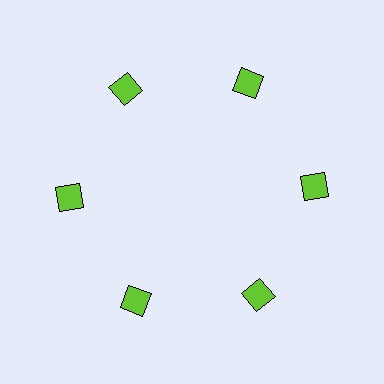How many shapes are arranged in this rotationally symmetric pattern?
There are 6 shapes, arranged in 6 groups of 1.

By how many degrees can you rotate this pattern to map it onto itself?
The pattern maps onto itself every 60 degrees of rotation.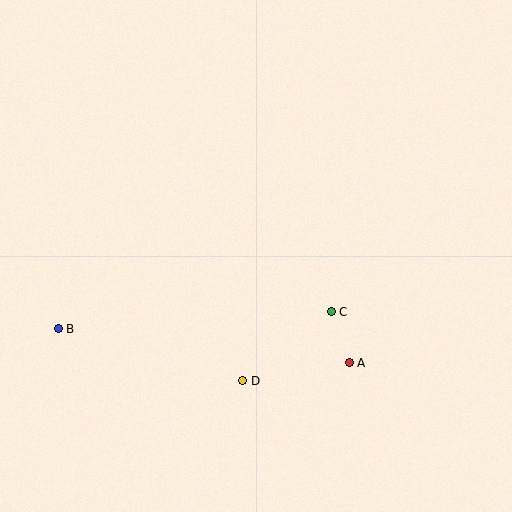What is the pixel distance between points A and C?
The distance between A and C is 54 pixels.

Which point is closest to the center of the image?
Point C at (331, 312) is closest to the center.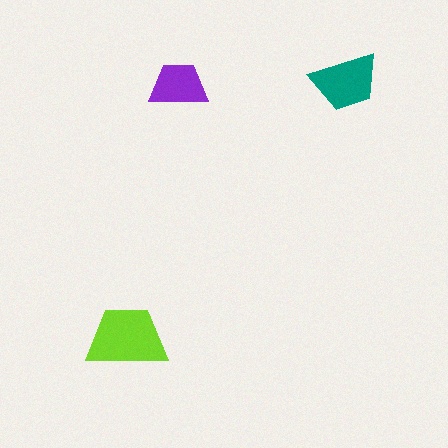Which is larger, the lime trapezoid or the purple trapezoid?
The lime one.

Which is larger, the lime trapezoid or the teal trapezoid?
The lime one.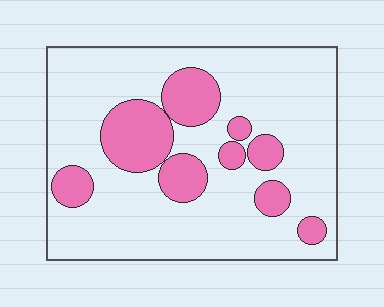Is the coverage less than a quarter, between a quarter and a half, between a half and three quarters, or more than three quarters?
Less than a quarter.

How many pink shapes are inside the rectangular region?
9.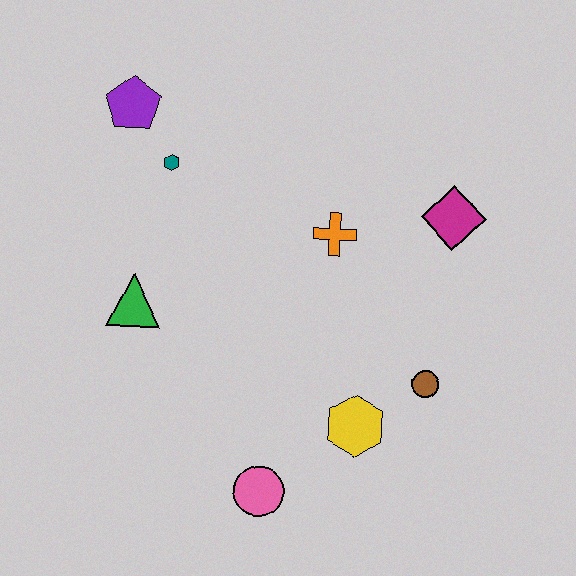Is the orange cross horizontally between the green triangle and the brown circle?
Yes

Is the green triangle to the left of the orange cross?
Yes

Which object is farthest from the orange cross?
The pink circle is farthest from the orange cross.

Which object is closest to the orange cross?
The magenta diamond is closest to the orange cross.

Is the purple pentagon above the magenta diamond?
Yes